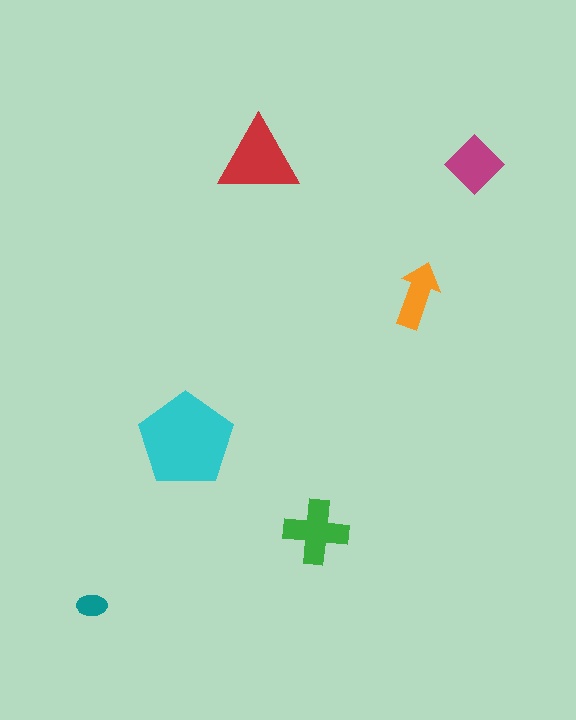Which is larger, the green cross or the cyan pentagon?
The cyan pentagon.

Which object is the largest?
The cyan pentagon.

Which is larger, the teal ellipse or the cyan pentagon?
The cyan pentagon.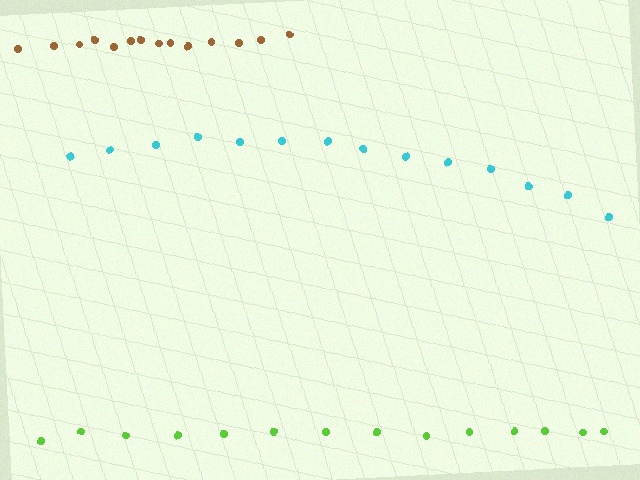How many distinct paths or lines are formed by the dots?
There are 3 distinct paths.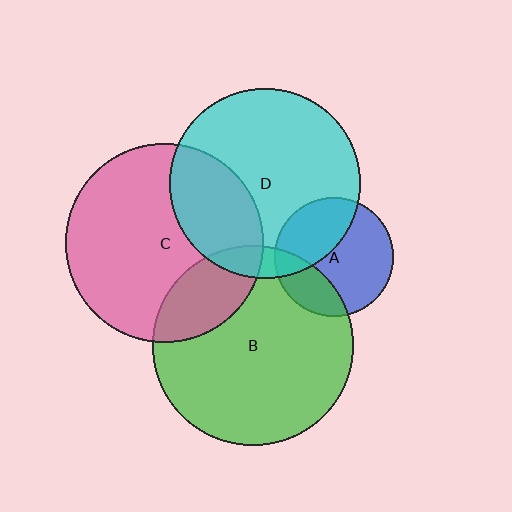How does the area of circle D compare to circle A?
Approximately 2.6 times.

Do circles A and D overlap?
Yes.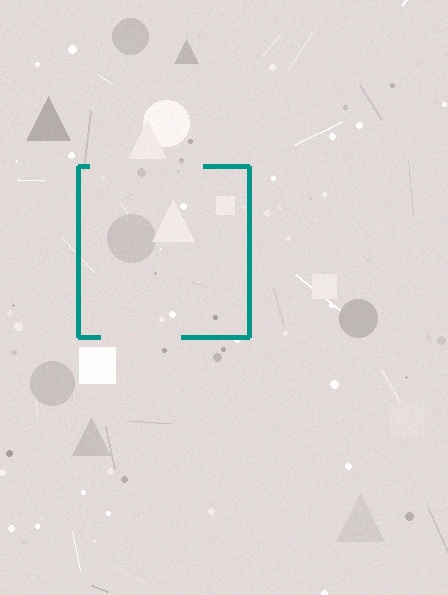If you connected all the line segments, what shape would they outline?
They would outline a square.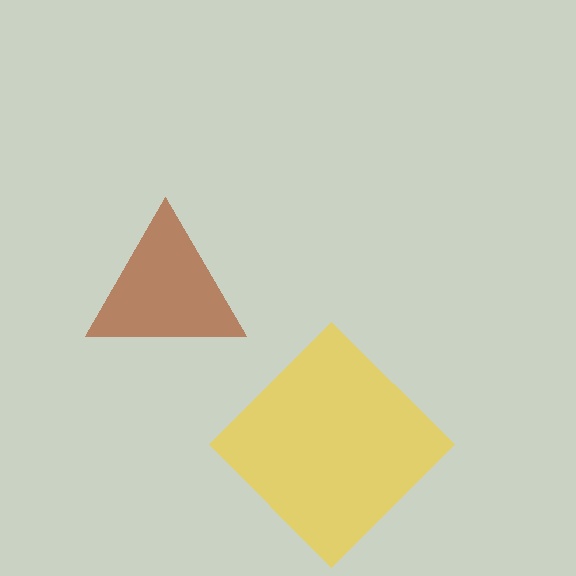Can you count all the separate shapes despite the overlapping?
Yes, there are 2 separate shapes.